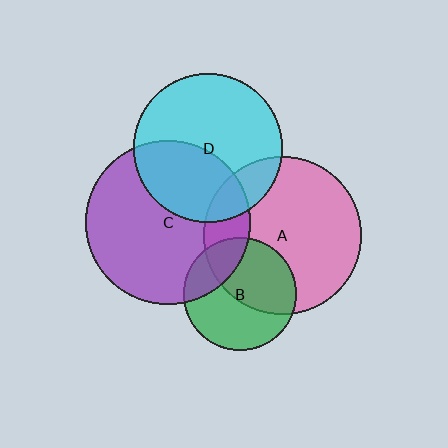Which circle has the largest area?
Circle C (purple).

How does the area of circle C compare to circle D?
Approximately 1.2 times.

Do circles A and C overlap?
Yes.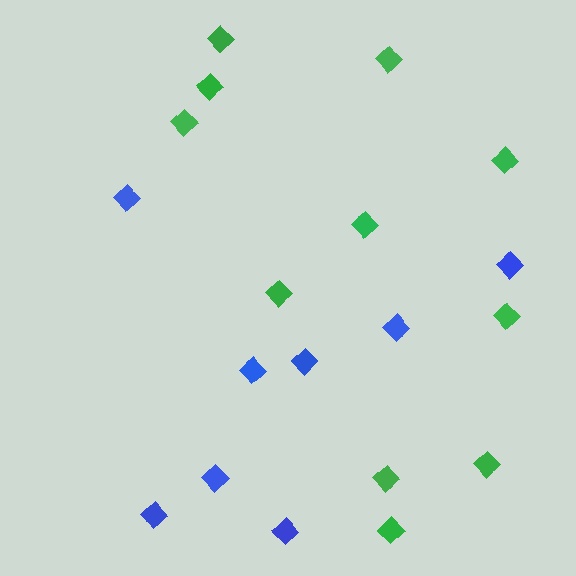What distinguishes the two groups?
There are 2 groups: one group of green diamonds (11) and one group of blue diamonds (8).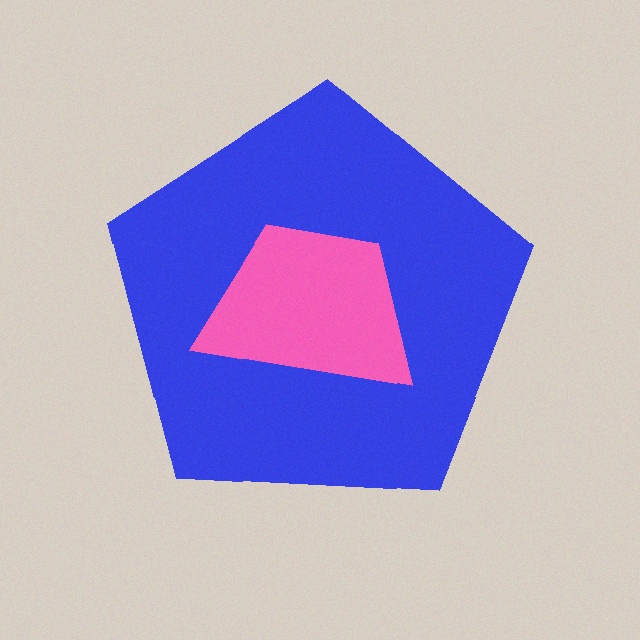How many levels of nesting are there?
2.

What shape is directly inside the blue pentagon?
The pink trapezoid.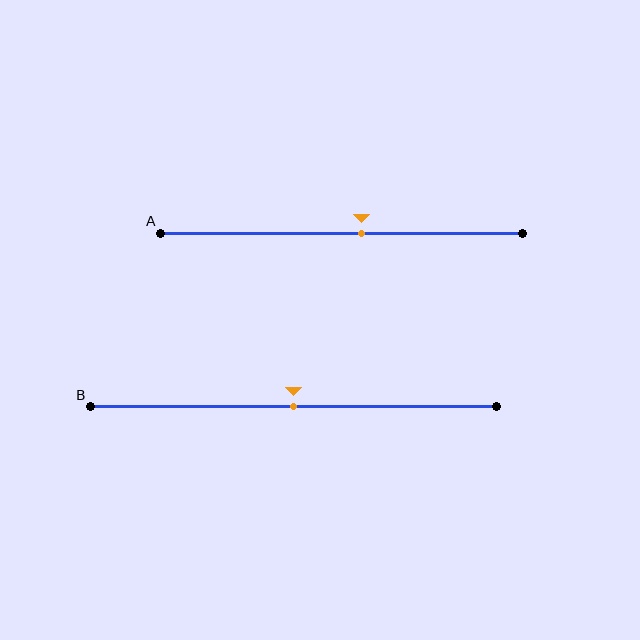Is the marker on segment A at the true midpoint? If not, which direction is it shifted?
No, the marker on segment A is shifted to the right by about 5% of the segment length.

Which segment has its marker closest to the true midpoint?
Segment B has its marker closest to the true midpoint.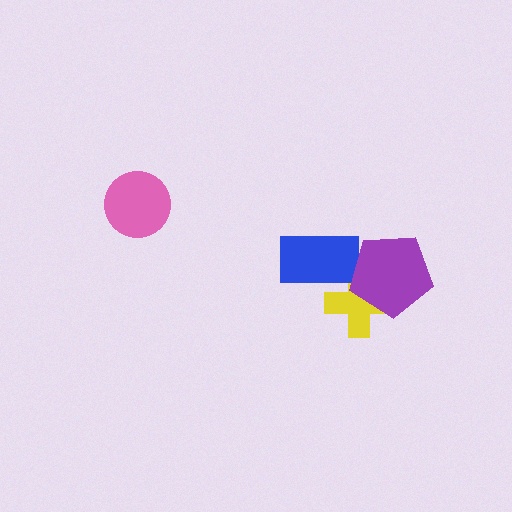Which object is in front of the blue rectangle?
The purple pentagon is in front of the blue rectangle.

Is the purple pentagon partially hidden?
No, no other shape covers it.